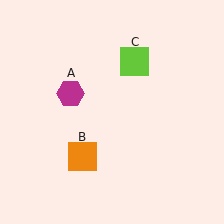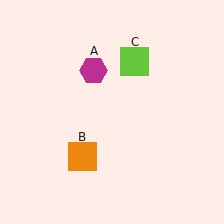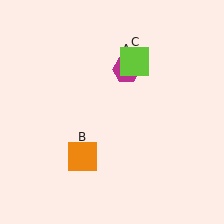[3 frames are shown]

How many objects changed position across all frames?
1 object changed position: magenta hexagon (object A).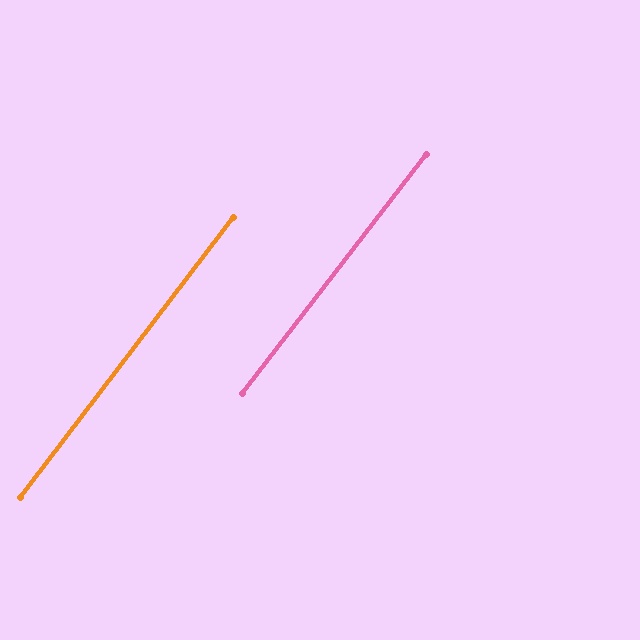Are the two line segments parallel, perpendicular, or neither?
Parallel — their directions differ by only 0.3°.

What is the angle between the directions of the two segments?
Approximately 0 degrees.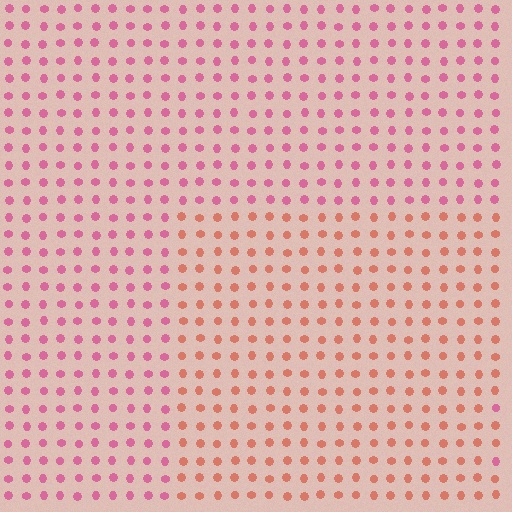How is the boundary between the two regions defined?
The boundary is defined purely by a slight shift in hue (about 36 degrees). Spacing, size, and orientation are identical on both sides.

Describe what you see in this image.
The image is filled with small pink elements in a uniform arrangement. A rectangle-shaped region is visible where the elements are tinted to a slightly different hue, forming a subtle color boundary.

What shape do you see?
I see a rectangle.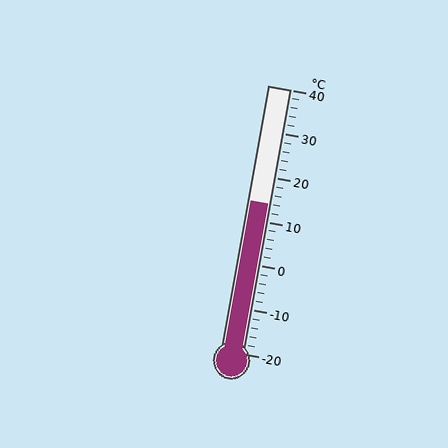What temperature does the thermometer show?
The thermometer shows approximately 14°C.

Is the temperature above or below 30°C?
The temperature is below 30°C.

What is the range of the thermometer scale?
The thermometer scale ranges from -20°C to 40°C.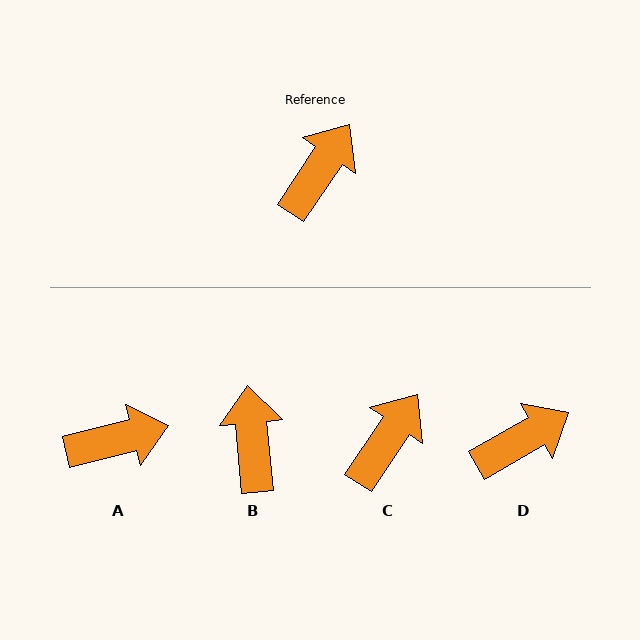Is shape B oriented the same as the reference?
No, it is off by about 39 degrees.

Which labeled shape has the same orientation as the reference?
C.